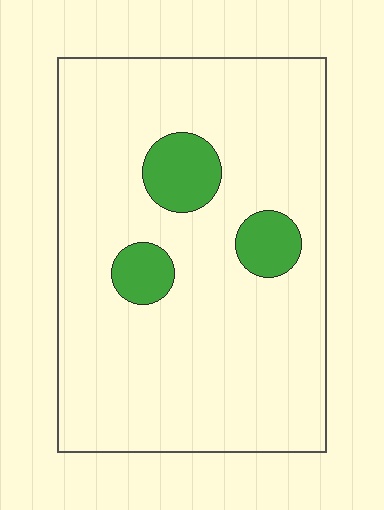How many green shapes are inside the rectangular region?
3.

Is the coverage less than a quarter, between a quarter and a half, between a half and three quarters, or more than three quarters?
Less than a quarter.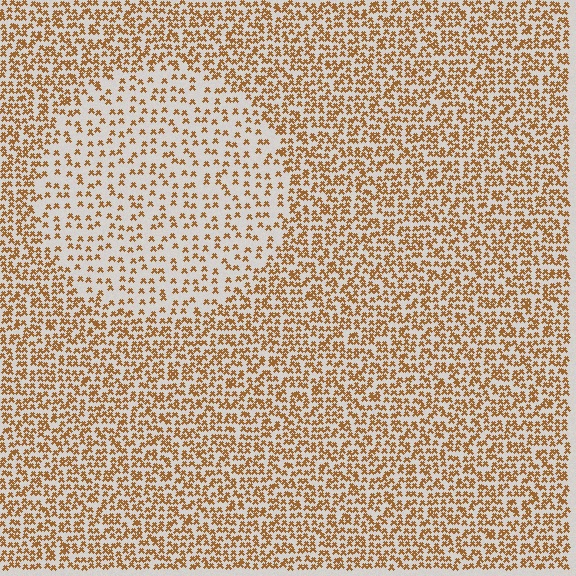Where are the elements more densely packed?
The elements are more densely packed outside the circle boundary.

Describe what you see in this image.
The image contains small brown elements arranged at two different densities. A circle-shaped region is visible where the elements are less densely packed than the surrounding area.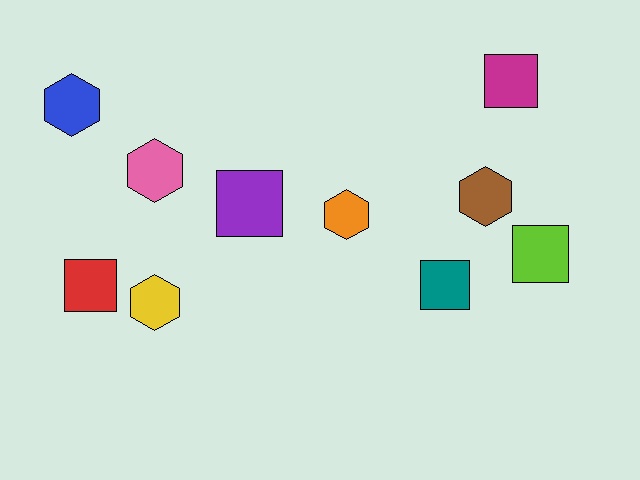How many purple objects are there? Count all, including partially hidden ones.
There is 1 purple object.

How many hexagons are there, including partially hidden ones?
There are 5 hexagons.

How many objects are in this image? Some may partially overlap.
There are 10 objects.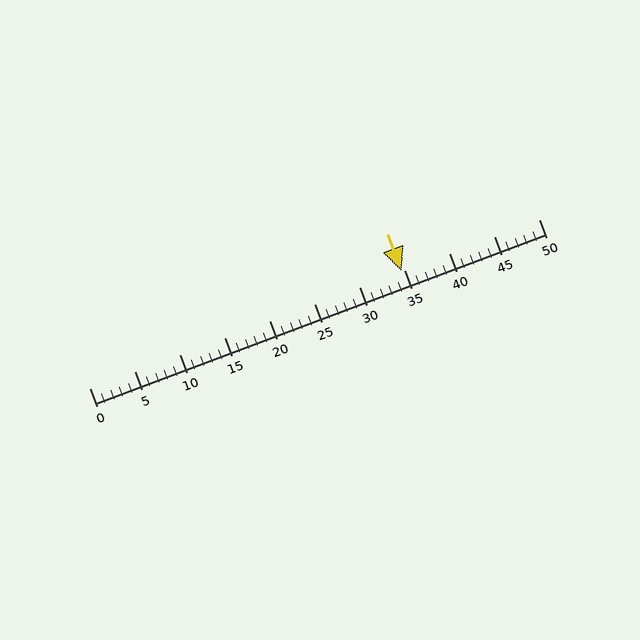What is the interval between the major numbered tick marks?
The major tick marks are spaced 5 units apart.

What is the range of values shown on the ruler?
The ruler shows values from 0 to 50.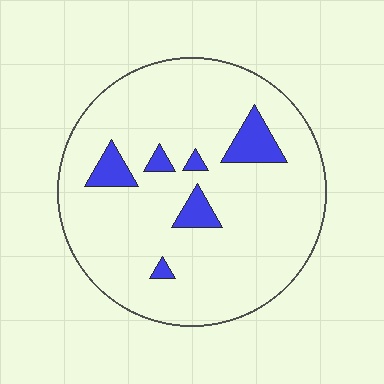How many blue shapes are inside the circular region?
6.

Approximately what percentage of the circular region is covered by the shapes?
Approximately 10%.